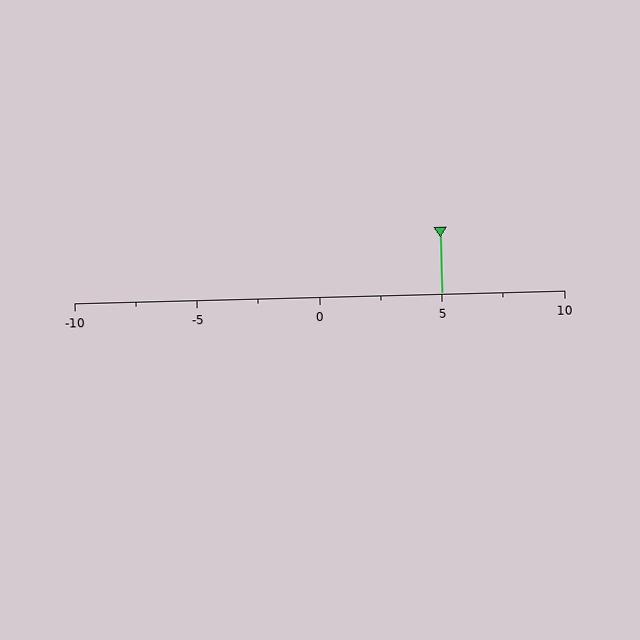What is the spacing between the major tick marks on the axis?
The major ticks are spaced 5 apart.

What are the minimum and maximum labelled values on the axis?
The axis runs from -10 to 10.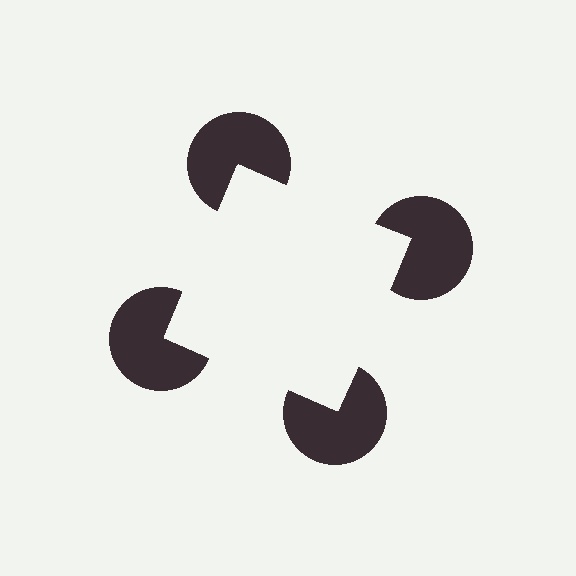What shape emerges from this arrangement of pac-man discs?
An illusory square — its edges are inferred from the aligned wedge cuts in the pac-man discs, not physically drawn.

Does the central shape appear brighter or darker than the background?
It typically appears slightly brighter than the background, even though no actual brightness change is drawn.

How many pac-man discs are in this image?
There are 4 — one at each vertex of the illusory square.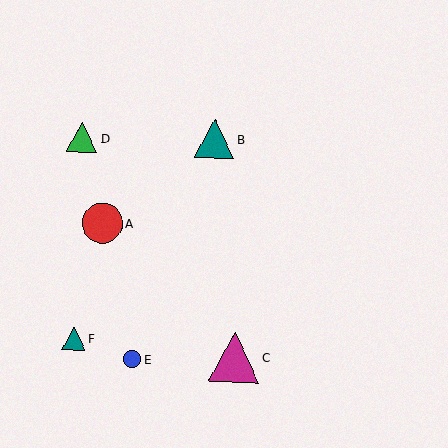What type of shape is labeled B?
Shape B is a teal triangle.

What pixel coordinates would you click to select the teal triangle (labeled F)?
Click at (74, 339) to select the teal triangle F.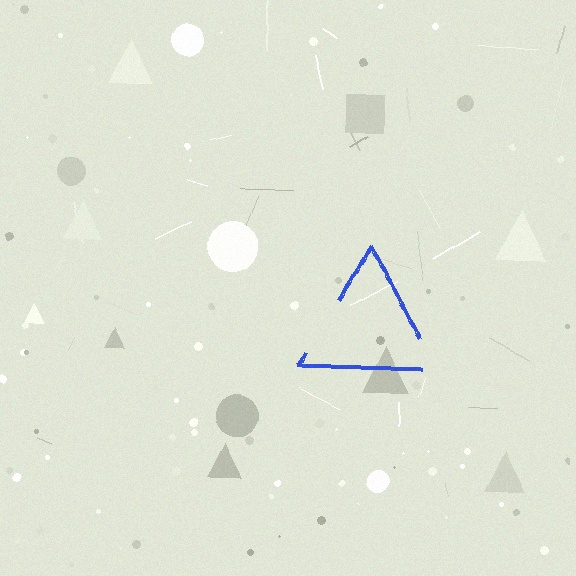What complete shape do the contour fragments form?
The contour fragments form a triangle.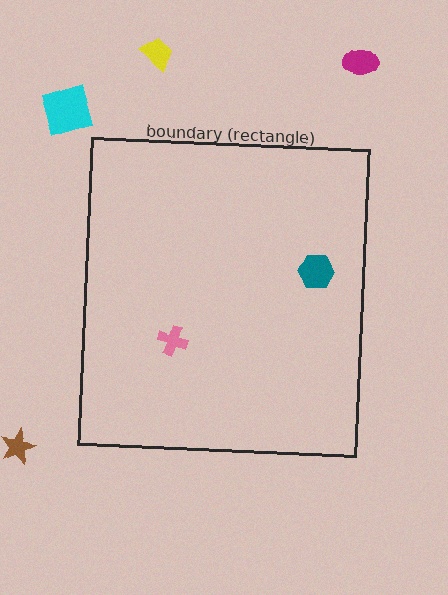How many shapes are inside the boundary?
2 inside, 4 outside.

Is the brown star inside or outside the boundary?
Outside.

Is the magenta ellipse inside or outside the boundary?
Outside.